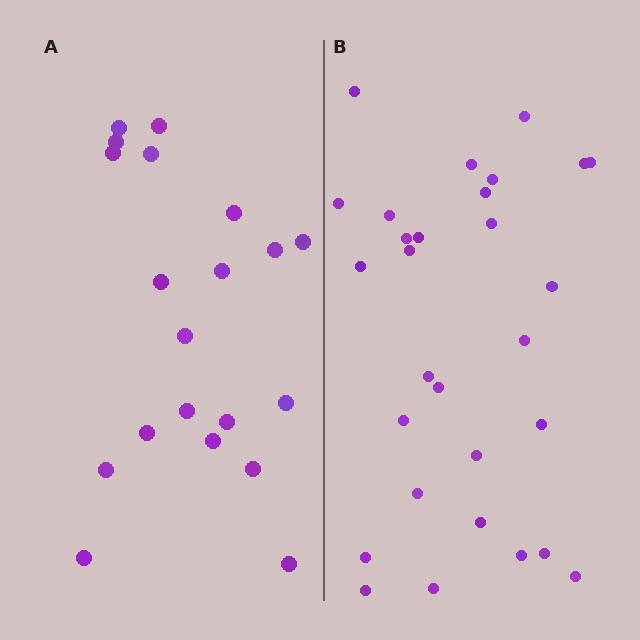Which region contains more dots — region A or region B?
Region B (the right region) has more dots.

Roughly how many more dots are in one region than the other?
Region B has roughly 8 or so more dots than region A.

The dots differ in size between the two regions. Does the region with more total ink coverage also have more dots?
No. Region A has more total ink coverage because its dots are larger, but region B actually contains more individual dots. Total area can be misleading — the number of items is what matters here.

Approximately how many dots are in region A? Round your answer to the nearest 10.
About 20 dots.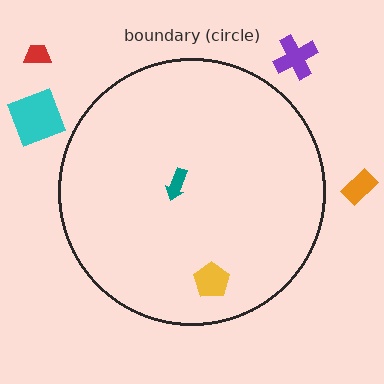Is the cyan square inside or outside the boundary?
Outside.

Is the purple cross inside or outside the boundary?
Outside.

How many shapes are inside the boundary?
2 inside, 4 outside.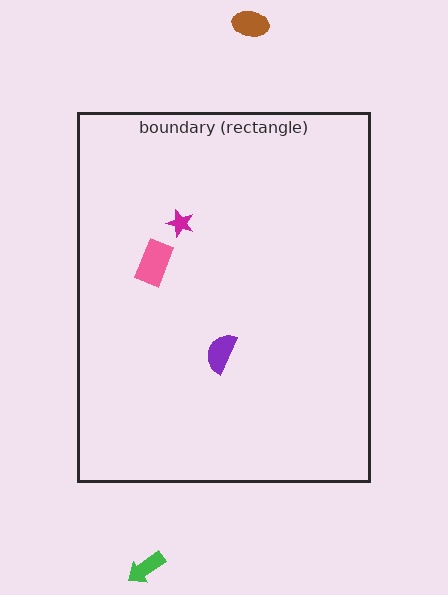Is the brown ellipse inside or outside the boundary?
Outside.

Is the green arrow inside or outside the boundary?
Outside.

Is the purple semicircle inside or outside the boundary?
Inside.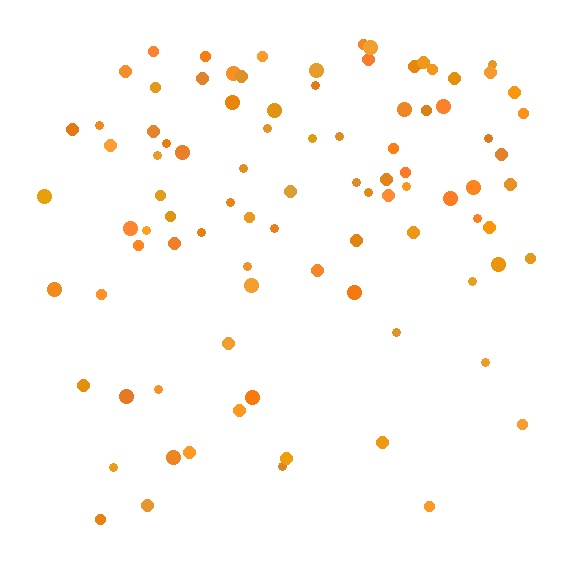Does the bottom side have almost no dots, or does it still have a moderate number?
Still a moderate number, just noticeably fewer than the top.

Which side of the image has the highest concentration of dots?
The top.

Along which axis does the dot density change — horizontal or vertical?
Vertical.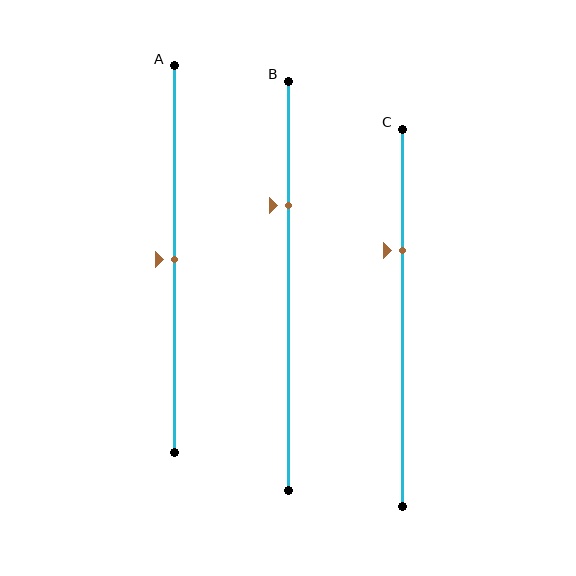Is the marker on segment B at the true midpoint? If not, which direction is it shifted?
No, the marker on segment B is shifted upward by about 20% of the segment length.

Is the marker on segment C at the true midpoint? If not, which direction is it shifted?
No, the marker on segment C is shifted upward by about 18% of the segment length.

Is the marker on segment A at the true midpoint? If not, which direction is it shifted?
Yes, the marker on segment A is at the true midpoint.